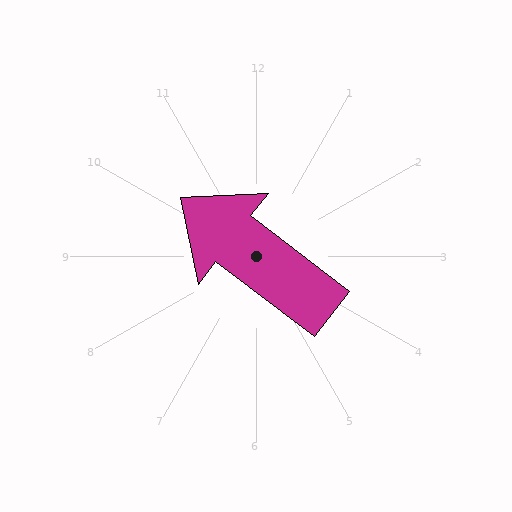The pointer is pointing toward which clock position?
Roughly 10 o'clock.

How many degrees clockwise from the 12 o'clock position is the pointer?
Approximately 307 degrees.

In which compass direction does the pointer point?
Northwest.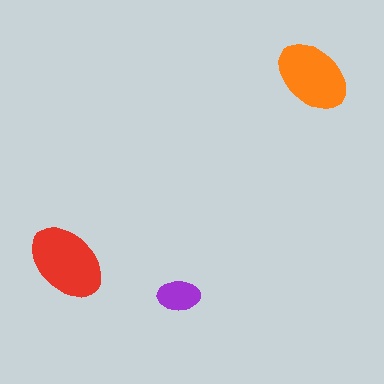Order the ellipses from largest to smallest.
the red one, the orange one, the purple one.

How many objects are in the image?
There are 3 objects in the image.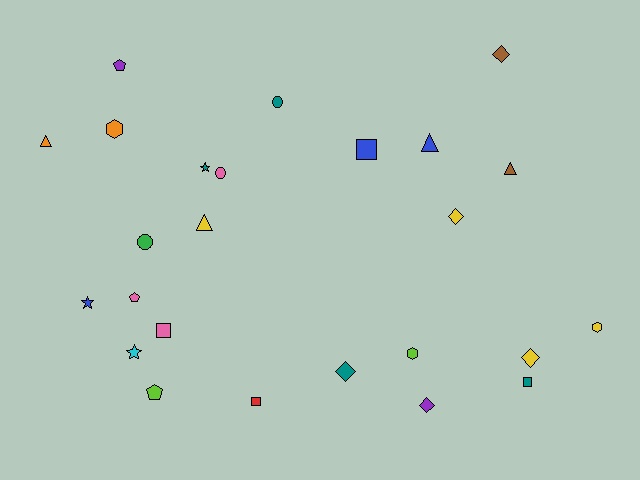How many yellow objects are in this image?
There are 4 yellow objects.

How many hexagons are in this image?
There are 3 hexagons.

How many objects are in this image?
There are 25 objects.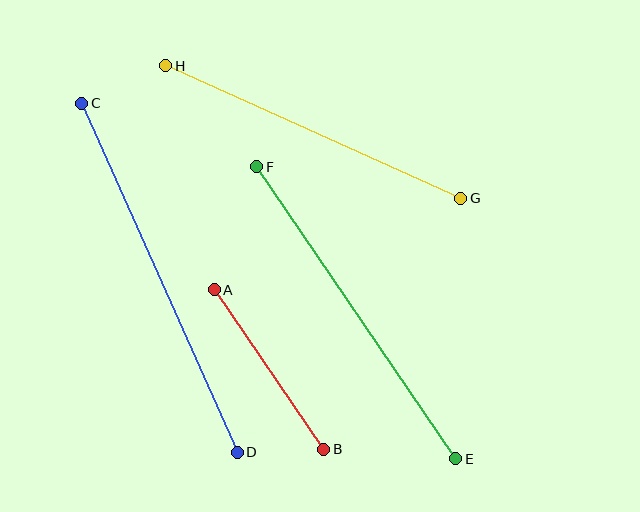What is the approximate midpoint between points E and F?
The midpoint is at approximately (356, 313) pixels.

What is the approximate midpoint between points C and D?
The midpoint is at approximately (160, 278) pixels.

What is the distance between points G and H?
The distance is approximately 324 pixels.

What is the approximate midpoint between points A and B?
The midpoint is at approximately (269, 369) pixels.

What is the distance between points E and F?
The distance is approximately 354 pixels.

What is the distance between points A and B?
The distance is approximately 193 pixels.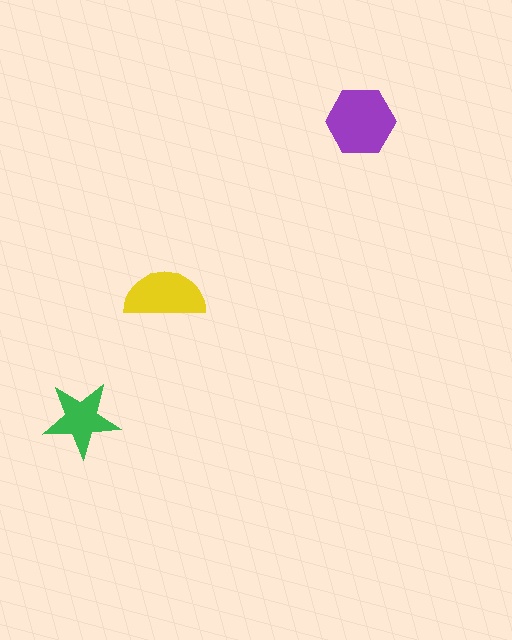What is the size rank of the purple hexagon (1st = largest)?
1st.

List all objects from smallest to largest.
The green star, the yellow semicircle, the purple hexagon.